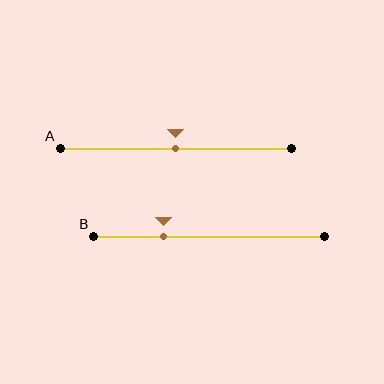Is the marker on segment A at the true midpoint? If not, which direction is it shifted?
Yes, the marker on segment A is at the true midpoint.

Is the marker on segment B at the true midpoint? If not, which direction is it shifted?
No, the marker on segment B is shifted to the left by about 20% of the segment length.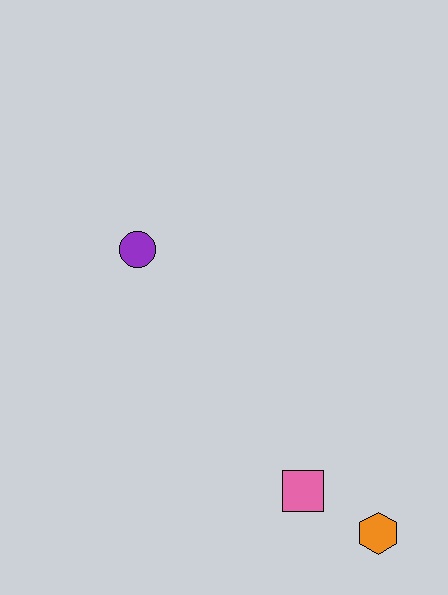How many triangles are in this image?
There are no triangles.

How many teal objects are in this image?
There are no teal objects.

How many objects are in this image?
There are 3 objects.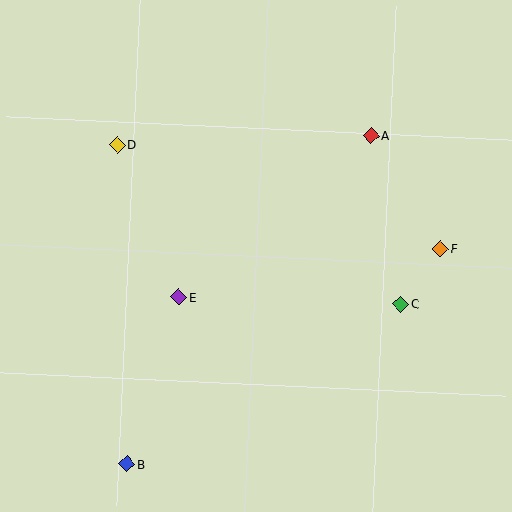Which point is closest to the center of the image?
Point E at (179, 297) is closest to the center.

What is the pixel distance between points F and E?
The distance between F and E is 266 pixels.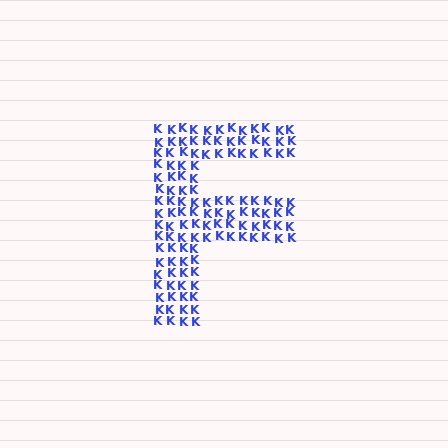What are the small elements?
The small elements are letter K's.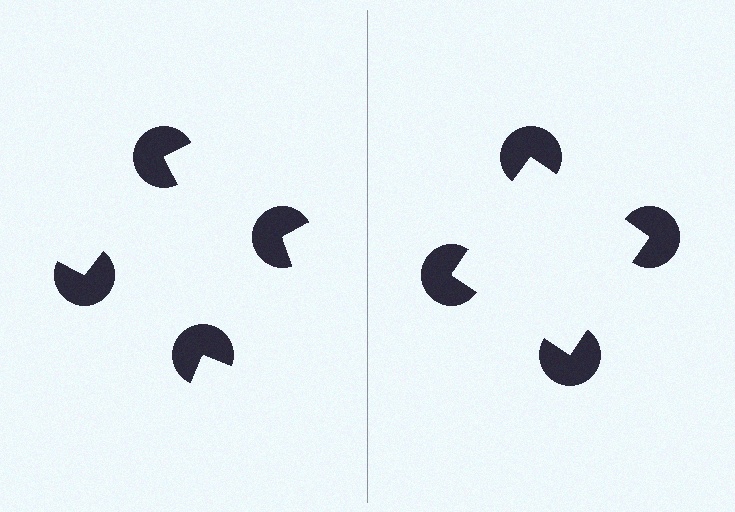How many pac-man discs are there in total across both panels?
8 — 4 on each side.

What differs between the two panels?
The pac-man discs are positioned identically on both sides; only the wedge orientations differ. On the right they align to a square; on the left they are misaligned.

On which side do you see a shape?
An illusory square appears on the right side. On the left side the wedge cuts are rotated, so no coherent shape forms.